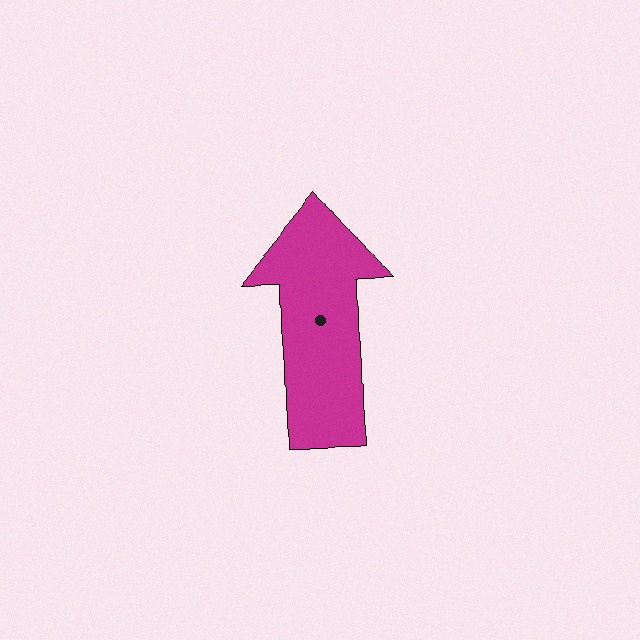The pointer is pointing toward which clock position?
Roughly 12 o'clock.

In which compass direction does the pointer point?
North.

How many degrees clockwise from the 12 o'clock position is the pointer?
Approximately 359 degrees.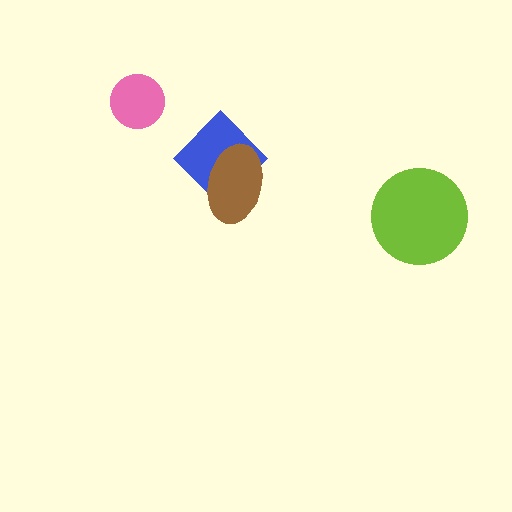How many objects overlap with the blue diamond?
1 object overlaps with the blue diamond.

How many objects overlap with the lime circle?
0 objects overlap with the lime circle.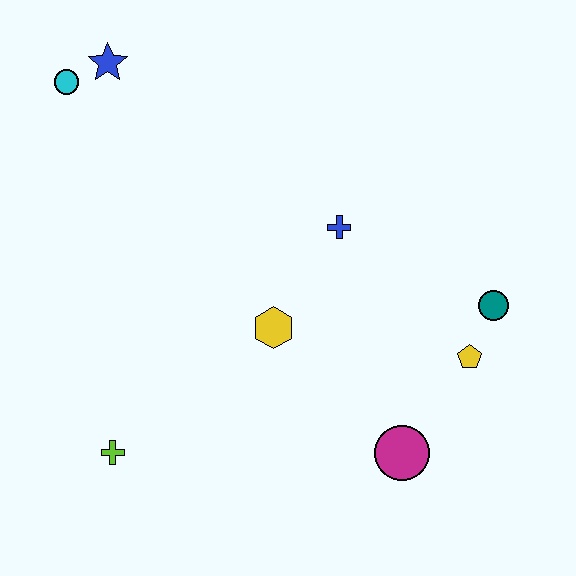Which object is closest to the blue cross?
The yellow hexagon is closest to the blue cross.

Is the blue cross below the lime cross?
No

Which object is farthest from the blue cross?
The lime cross is farthest from the blue cross.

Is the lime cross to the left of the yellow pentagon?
Yes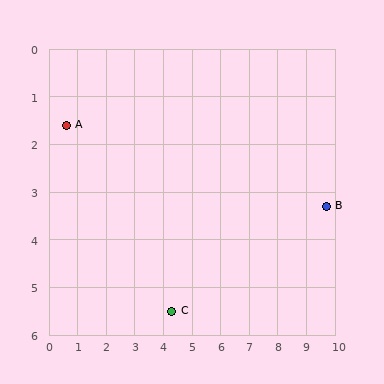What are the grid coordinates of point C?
Point C is at approximately (4.3, 5.5).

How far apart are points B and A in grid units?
Points B and A are about 9.3 grid units apart.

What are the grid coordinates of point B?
Point B is at approximately (9.7, 3.3).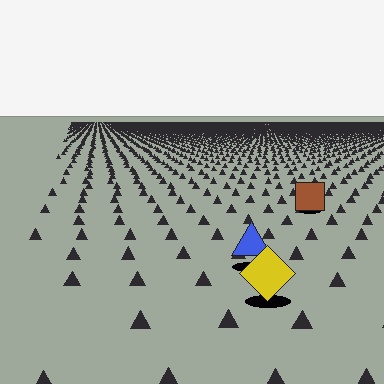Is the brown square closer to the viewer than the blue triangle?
No. The blue triangle is closer — you can tell from the texture gradient: the ground texture is coarser near it.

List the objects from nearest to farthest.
From nearest to farthest: the yellow diamond, the blue triangle, the brown square.